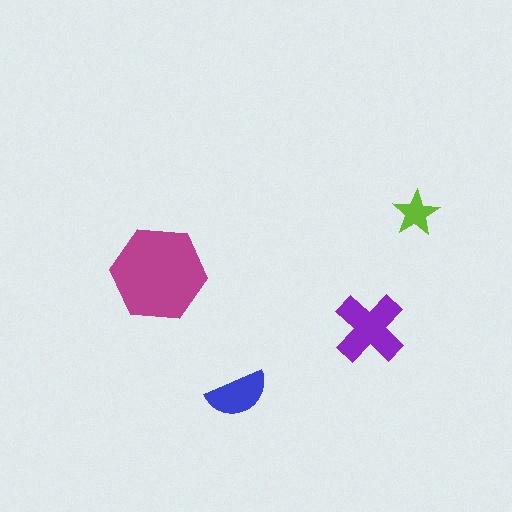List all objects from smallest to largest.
The lime star, the blue semicircle, the purple cross, the magenta hexagon.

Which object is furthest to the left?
The magenta hexagon is leftmost.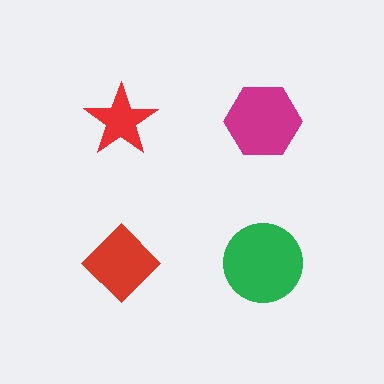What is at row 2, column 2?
A green circle.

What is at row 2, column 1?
A red diamond.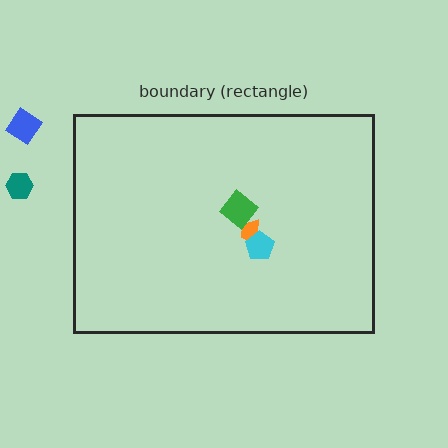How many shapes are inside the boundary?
3 inside, 2 outside.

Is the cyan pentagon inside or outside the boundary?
Inside.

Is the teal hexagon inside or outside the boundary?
Outside.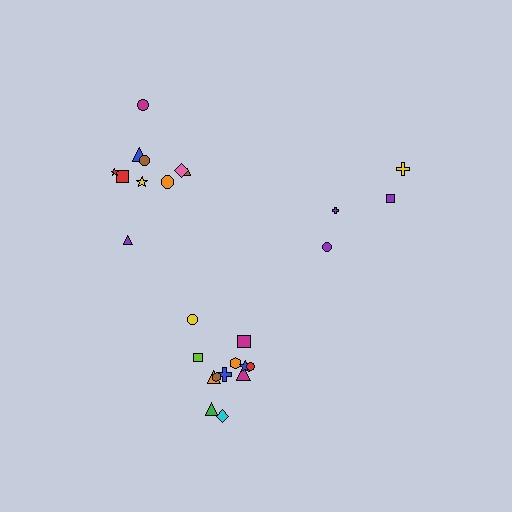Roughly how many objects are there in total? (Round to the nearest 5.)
Roughly 25 objects in total.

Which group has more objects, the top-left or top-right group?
The top-left group.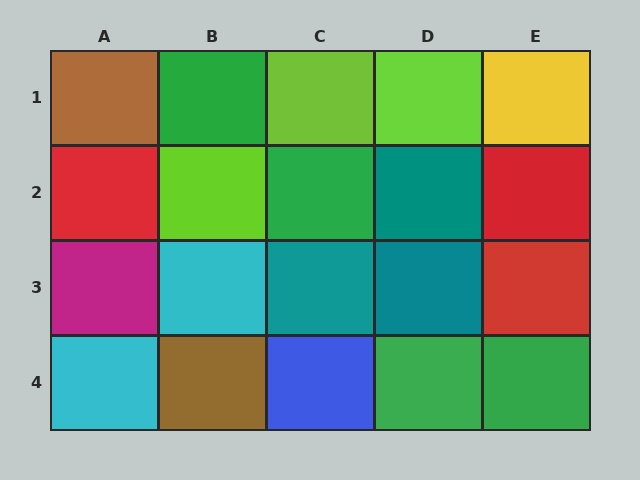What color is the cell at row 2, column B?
Lime.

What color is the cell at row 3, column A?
Magenta.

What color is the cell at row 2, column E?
Red.